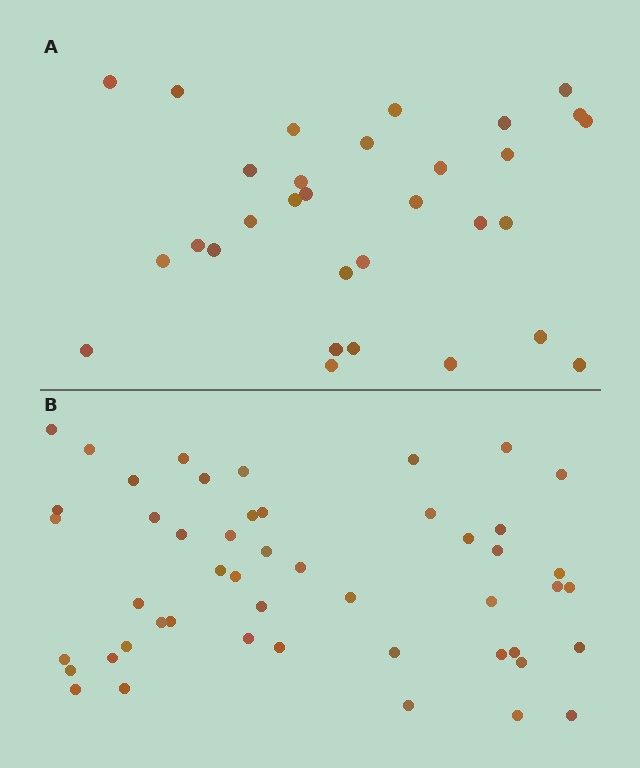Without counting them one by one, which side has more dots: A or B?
Region B (the bottom region) has more dots.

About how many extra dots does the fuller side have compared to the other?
Region B has approximately 20 more dots than region A.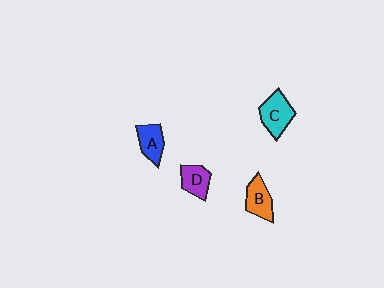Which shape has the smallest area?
Shape D (purple).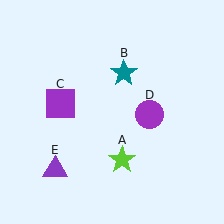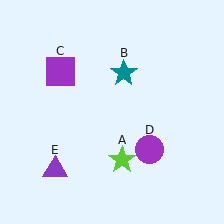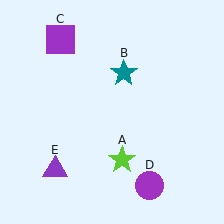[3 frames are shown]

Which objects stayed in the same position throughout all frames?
Lime star (object A) and teal star (object B) and purple triangle (object E) remained stationary.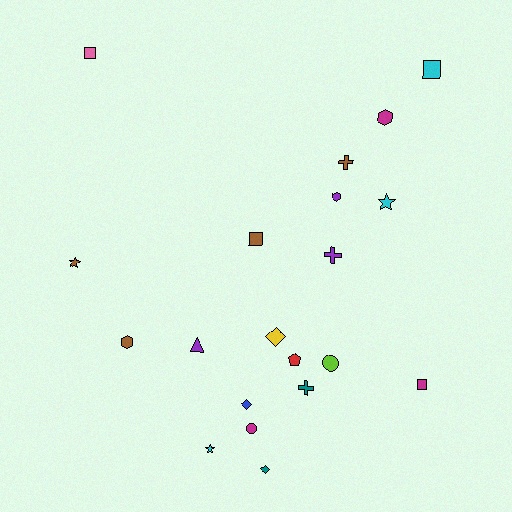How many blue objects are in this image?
There is 1 blue object.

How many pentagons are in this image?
There is 1 pentagon.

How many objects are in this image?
There are 20 objects.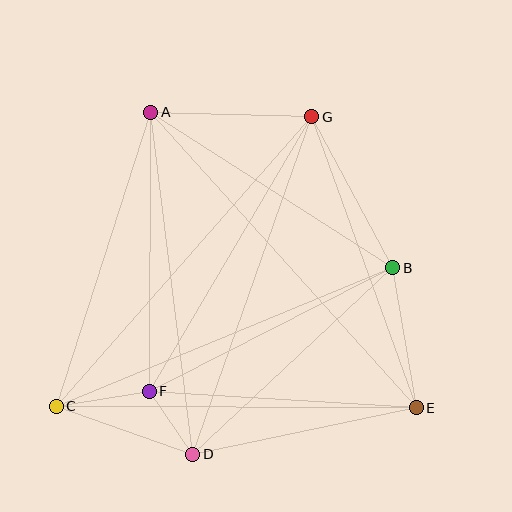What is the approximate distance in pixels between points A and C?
The distance between A and C is approximately 309 pixels.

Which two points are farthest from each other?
Points A and E are farthest from each other.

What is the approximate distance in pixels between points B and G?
The distance between B and G is approximately 171 pixels.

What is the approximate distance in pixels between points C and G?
The distance between C and G is approximately 386 pixels.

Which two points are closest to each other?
Points D and F are closest to each other.